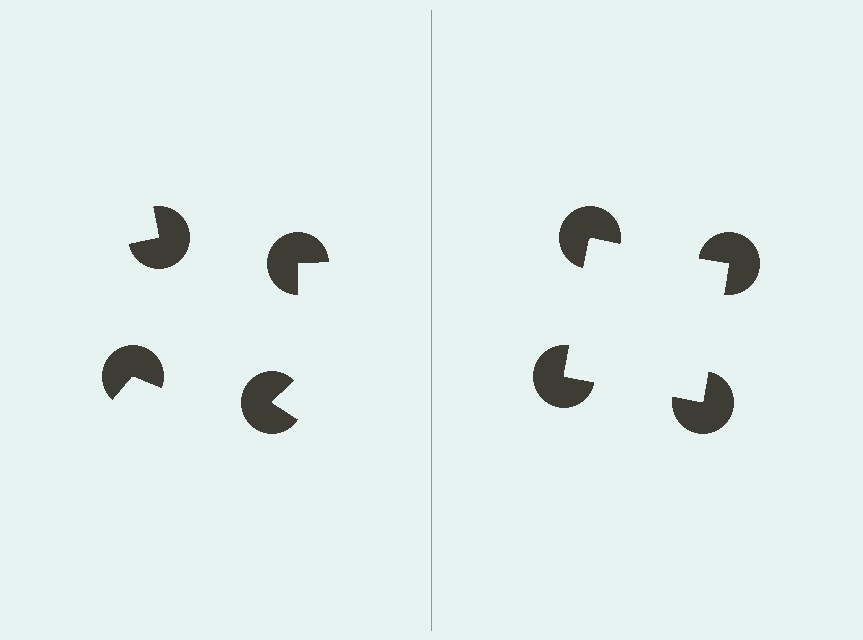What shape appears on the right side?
An illusory square.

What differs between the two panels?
The pac-man discs are positioned identically on both sides; only the wedge orientations differ. On the right they align to a square; on the left they are misaligned.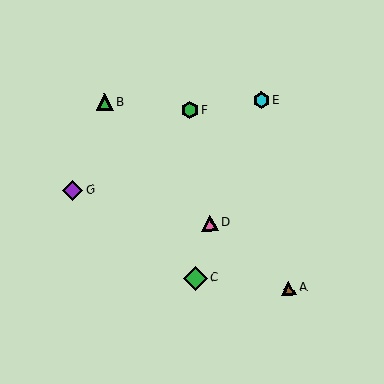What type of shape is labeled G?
Shape G is a purple diamond.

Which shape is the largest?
The green diamond (labeled C) is the largest.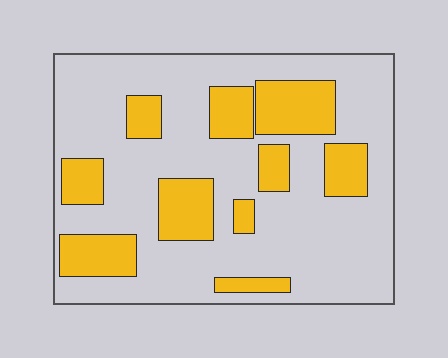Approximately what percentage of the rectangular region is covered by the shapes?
Approximately 25%.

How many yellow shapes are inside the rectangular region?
10.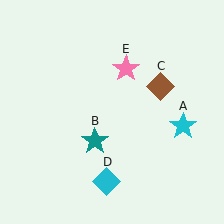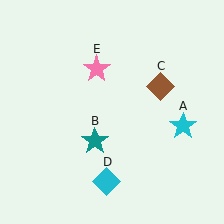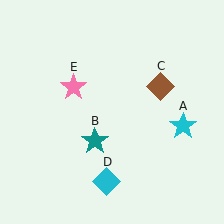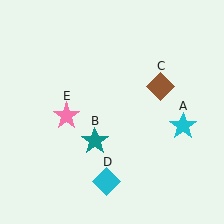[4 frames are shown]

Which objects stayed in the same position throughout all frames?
Cyan star (object A) and teal star (object B) and brown diamond (object C) and cyan diamond (object D) remained stationary.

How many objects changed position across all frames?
1 object changed position: pink star (object E).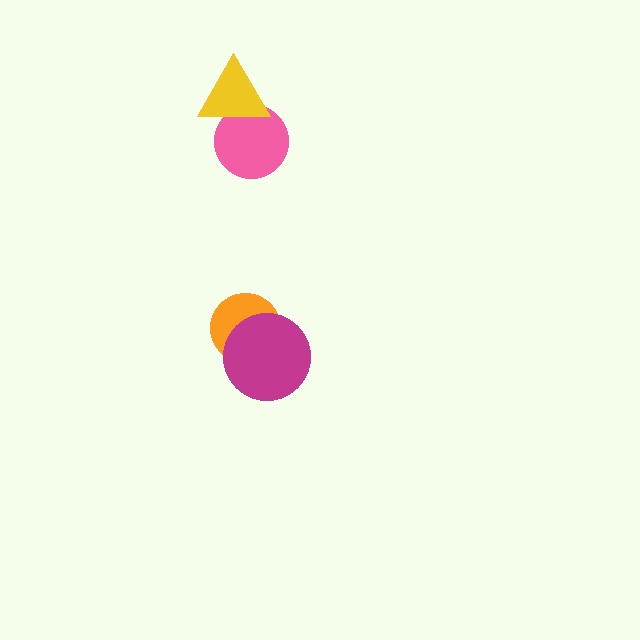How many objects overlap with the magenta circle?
1 object overlaps with the magenta circle.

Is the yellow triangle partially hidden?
No, no other shape covers it.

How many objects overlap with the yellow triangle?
1 object overlaps with the yellow triangle.